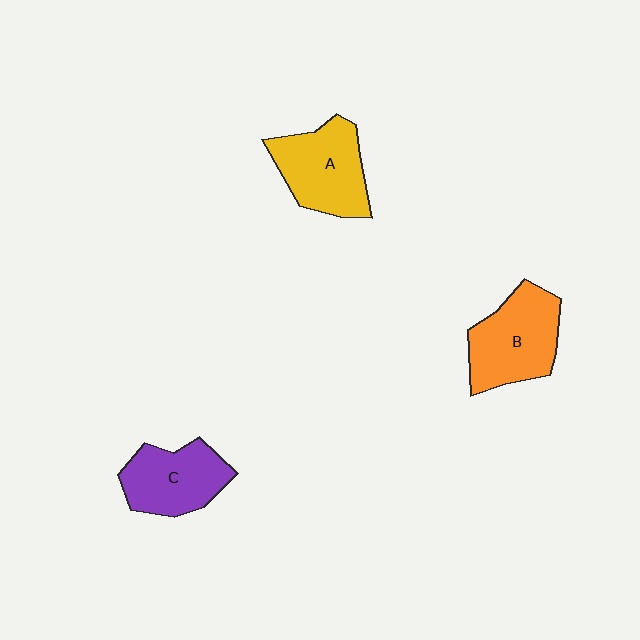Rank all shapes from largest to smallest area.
From largest to smallest: B (orange), A (yellow), C (purple).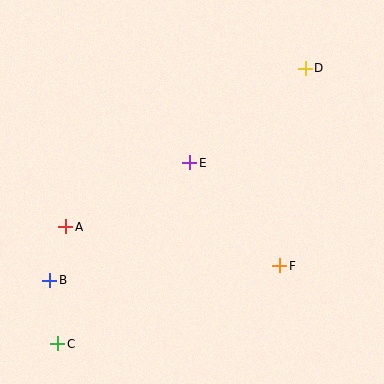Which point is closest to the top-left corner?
Point A is closest to the top-left corner.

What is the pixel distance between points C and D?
The distance between C and D is 370 pixels.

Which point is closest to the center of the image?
Point E at (190, 163) is closest to the center.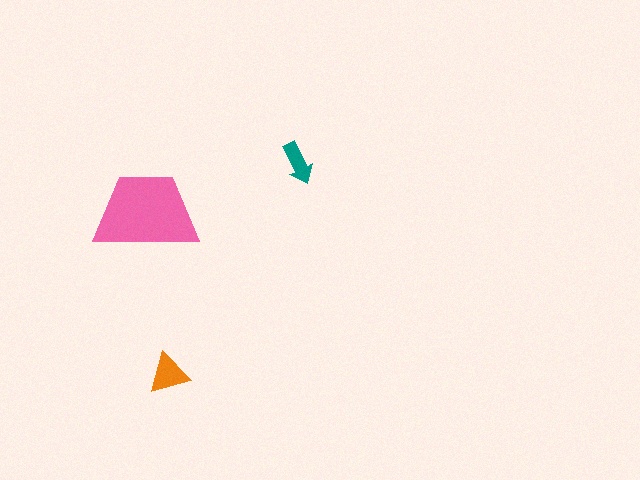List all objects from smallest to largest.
The teal arrow, the orange triangle, the pink trapezoid.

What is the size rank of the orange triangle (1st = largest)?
2nd.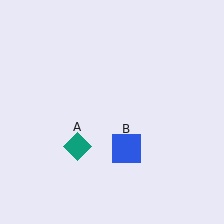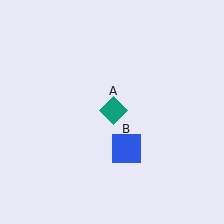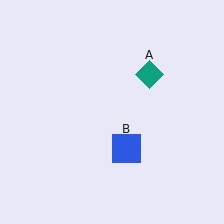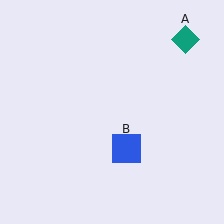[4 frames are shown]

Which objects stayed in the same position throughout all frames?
Blue square (object B) remained stationary.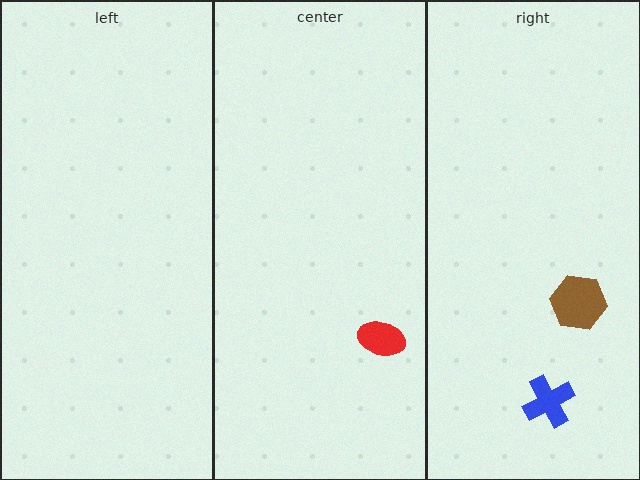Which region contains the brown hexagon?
The right region.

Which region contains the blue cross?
The right region.